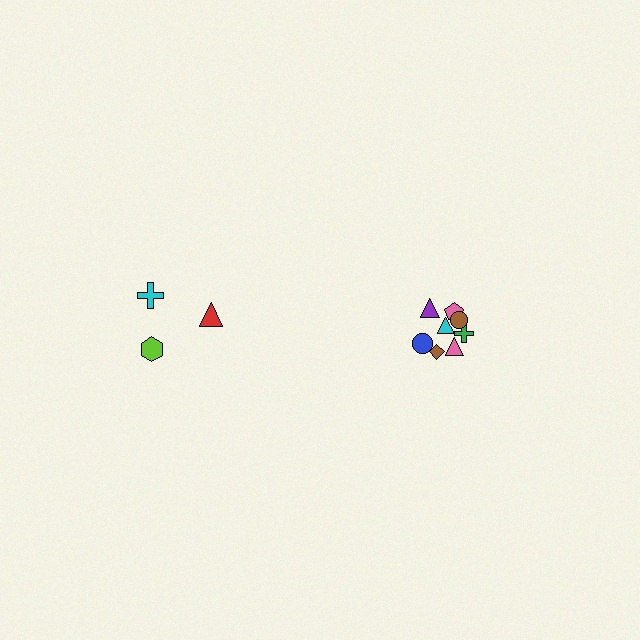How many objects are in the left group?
There are 3 objects.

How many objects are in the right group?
There are 8 objects.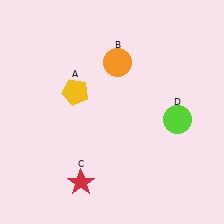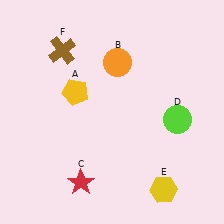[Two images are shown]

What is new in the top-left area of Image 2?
A brown cross (F) was added in the top-left area of Image 2.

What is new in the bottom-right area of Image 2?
A yellow hexagon (E) was added in the bottom-right area of Image 2.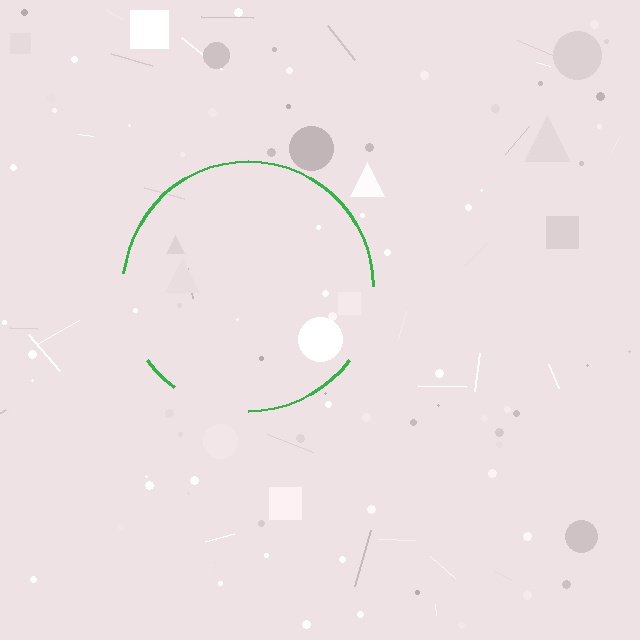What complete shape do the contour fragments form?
The contour fragments form a circle.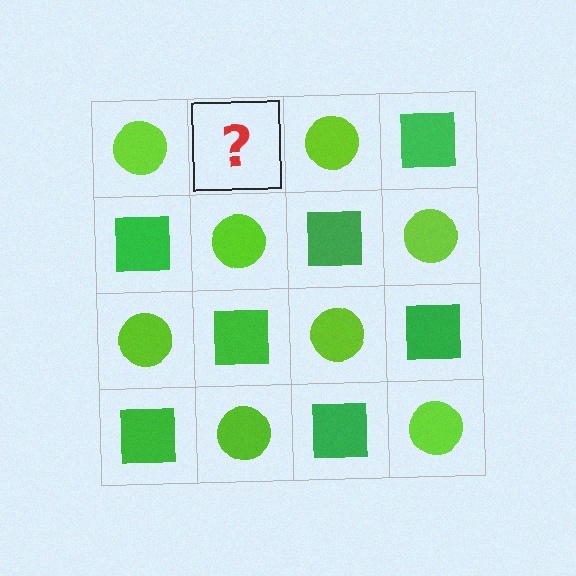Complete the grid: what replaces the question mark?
The question mark should be replaced with a green square.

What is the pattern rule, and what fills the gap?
The rule is that it alternates lime circle and green square in a checkerboard pattern. The gap should be filled with a green square.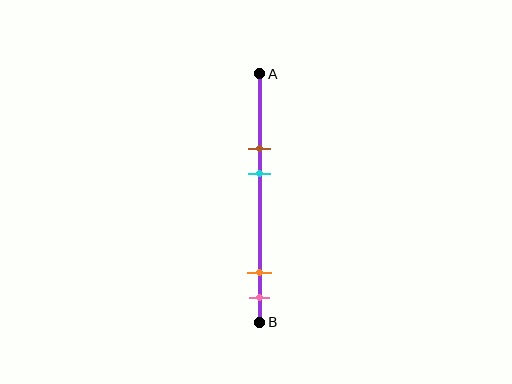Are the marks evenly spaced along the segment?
No, the marks are not evenly spaced.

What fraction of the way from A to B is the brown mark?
The brown mark is approximately 30% (0.3) of the way from A to B.